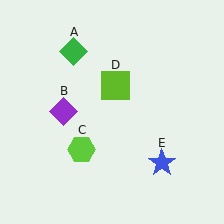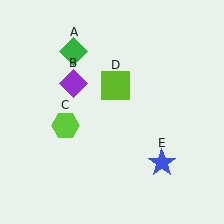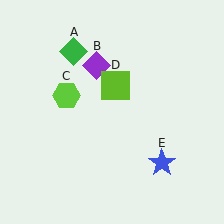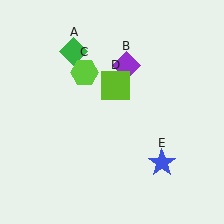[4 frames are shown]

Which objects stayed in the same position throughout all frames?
Green diamond (object A) and lime square (object D) and blue star (object E) remained stationary.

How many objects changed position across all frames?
2 objects changed position: purple diamond (object B), lime hexagon (object C).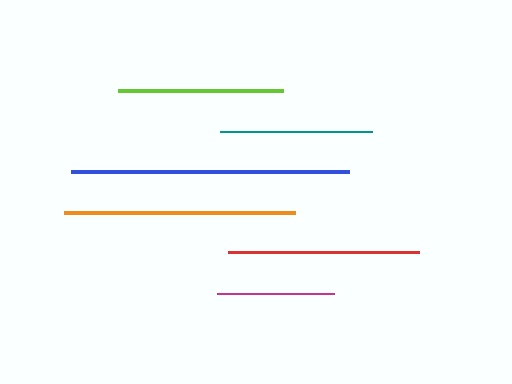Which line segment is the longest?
The blue line is the longest at approximately 278 pixels.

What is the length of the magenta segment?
The magenta segment is approximately 117 pixels long.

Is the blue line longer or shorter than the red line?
The blue line is longer than the red line.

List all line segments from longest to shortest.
From longest to shortest: blue, orange, red, lime, teal, magenta.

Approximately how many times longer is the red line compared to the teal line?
The red line is approximately 1.3 times the length of the teal line.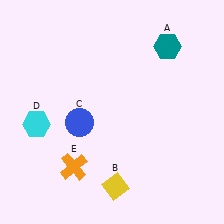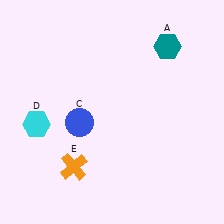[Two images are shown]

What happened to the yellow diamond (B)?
The yellow diamond (B) was removed in Image 2. It was in the bottom-right area of Image 1.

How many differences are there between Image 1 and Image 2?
There is 1 difference between the two images.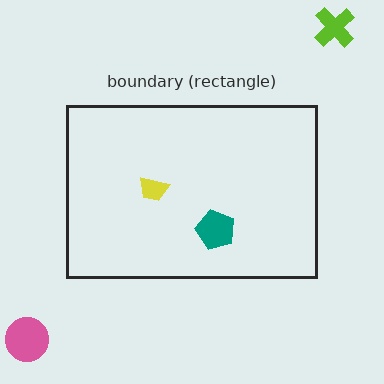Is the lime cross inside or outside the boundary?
Outside.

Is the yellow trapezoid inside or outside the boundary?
Inside.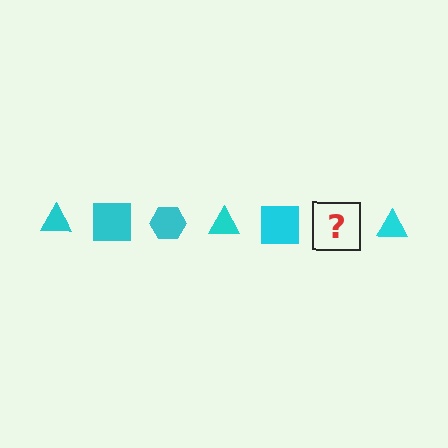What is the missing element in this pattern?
The missing element is a cyan hexagon.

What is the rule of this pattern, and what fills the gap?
The rule is that the pattern cycles through triangle, square, hexagon shapes in cyan. The gap should be filled with a cyan hexagon.